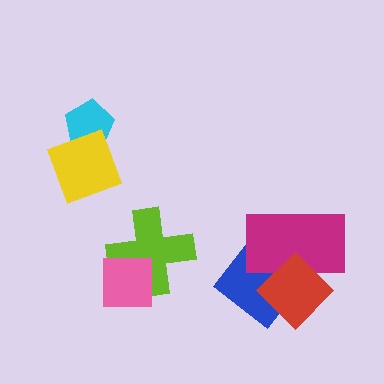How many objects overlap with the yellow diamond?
1 object overlaps with the yellow diamond.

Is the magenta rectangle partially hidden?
Yes, it is partially covered by another shape.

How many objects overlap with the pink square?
1 object overlaps with the pink square.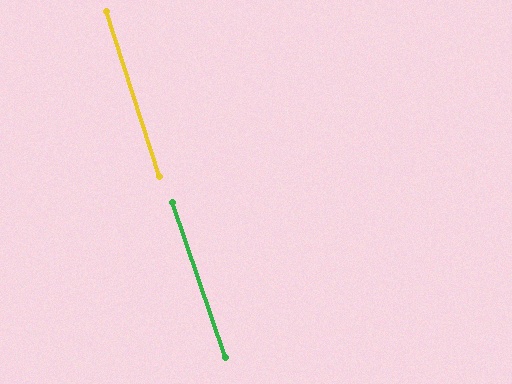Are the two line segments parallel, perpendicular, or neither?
Parallel — their directions differ by only 1.1°.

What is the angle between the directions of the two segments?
Approximately 1 degree.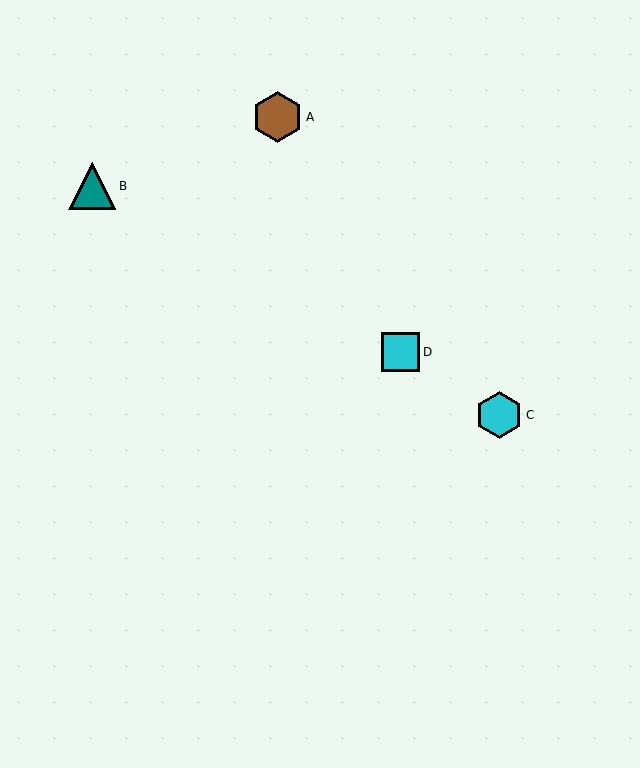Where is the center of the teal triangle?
The center of the teal triangle is at (92, 186).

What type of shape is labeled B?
Shape B is a teal triangle.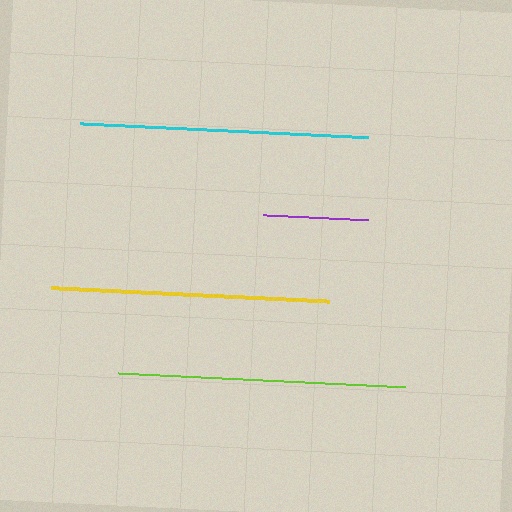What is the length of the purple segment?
The purple segment is approximately 105 pixels long.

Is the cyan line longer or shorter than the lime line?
The cyan line is longer than the lime line.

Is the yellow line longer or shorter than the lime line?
The lime line is longer than the yellow line.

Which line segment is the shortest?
The purple line is the shortest at approximately 105 pixels.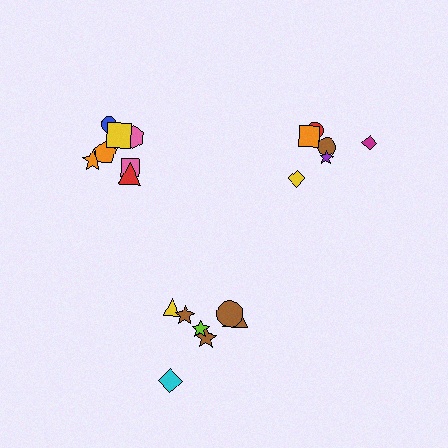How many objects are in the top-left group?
There are 8 objects.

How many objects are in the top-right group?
There are 6 objects.